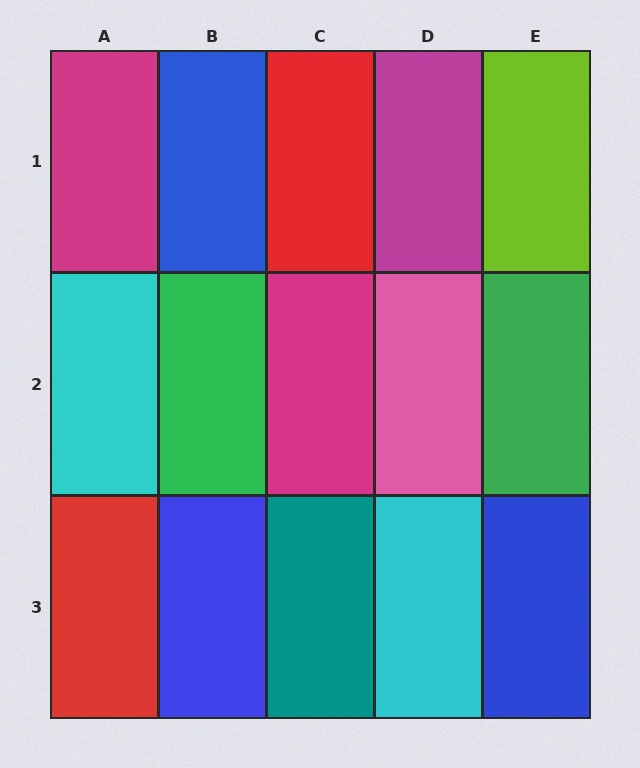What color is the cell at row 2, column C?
Magenta.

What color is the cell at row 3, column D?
Cyan.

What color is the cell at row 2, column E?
Green.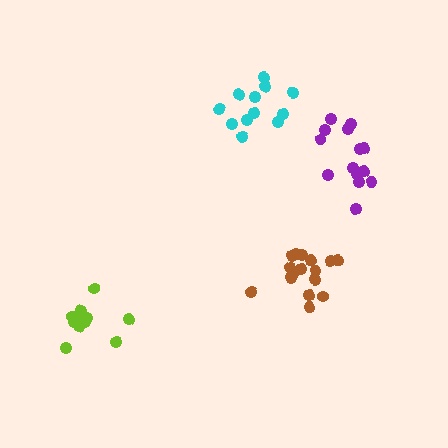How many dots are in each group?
Group 1: 12 dots, Group 2: 12 dots, Group 3: 16 dots, Group 4: 14 dots (54 total).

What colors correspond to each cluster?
The clusters are colored: cyan, lime, brown, purple.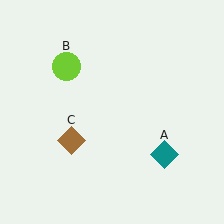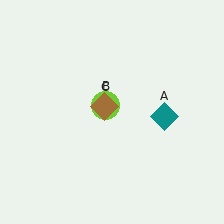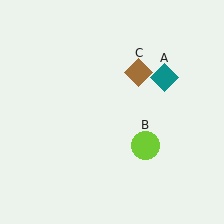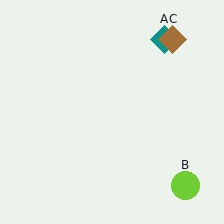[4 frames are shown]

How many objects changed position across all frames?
3 objects changed position: teal diamond (object A), lime circle (object B), brown diamond (object C).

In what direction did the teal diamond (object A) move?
The teal diamond (object A) moved up.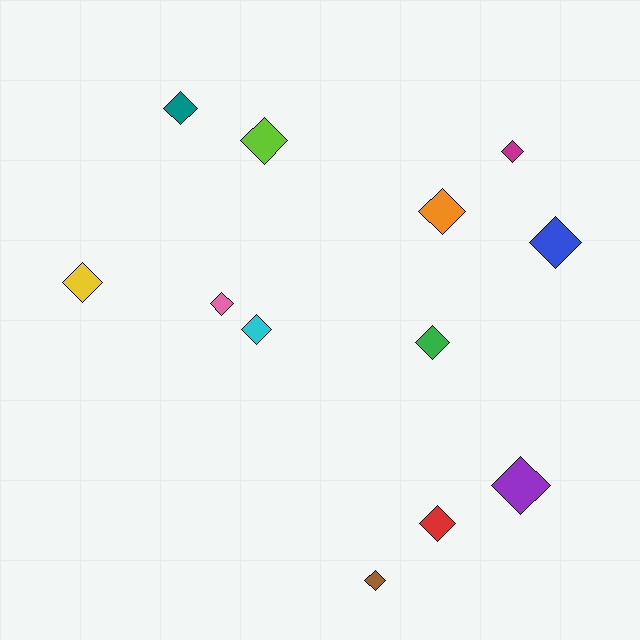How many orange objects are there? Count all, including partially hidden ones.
There is 1 orange object.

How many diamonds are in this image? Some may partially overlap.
There are 12 diamonds.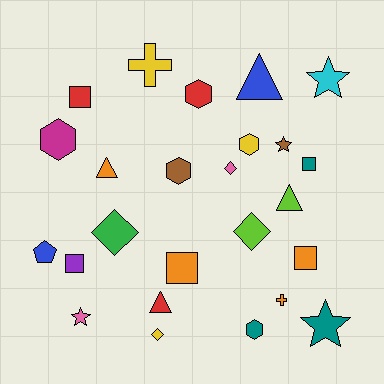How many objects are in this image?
There are 25 objects.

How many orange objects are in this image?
There are 4 orange objects.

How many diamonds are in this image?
There are 4 diamonds.